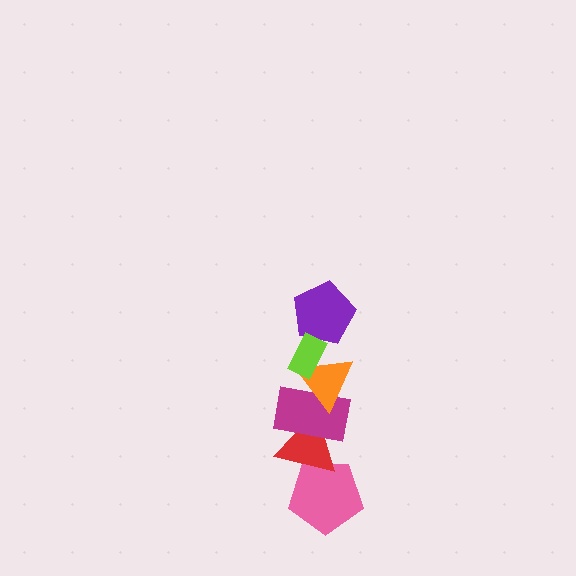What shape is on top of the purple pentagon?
The lime rectangle is on top of the purple pentagon.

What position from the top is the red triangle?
The red triangle is 5th from the top.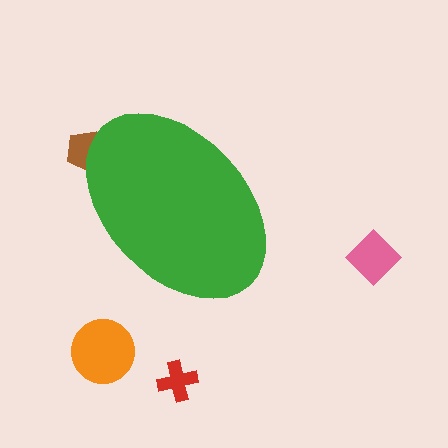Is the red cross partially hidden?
No, the red cross is fully visible.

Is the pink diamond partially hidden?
No, the pink diamond is fully visible.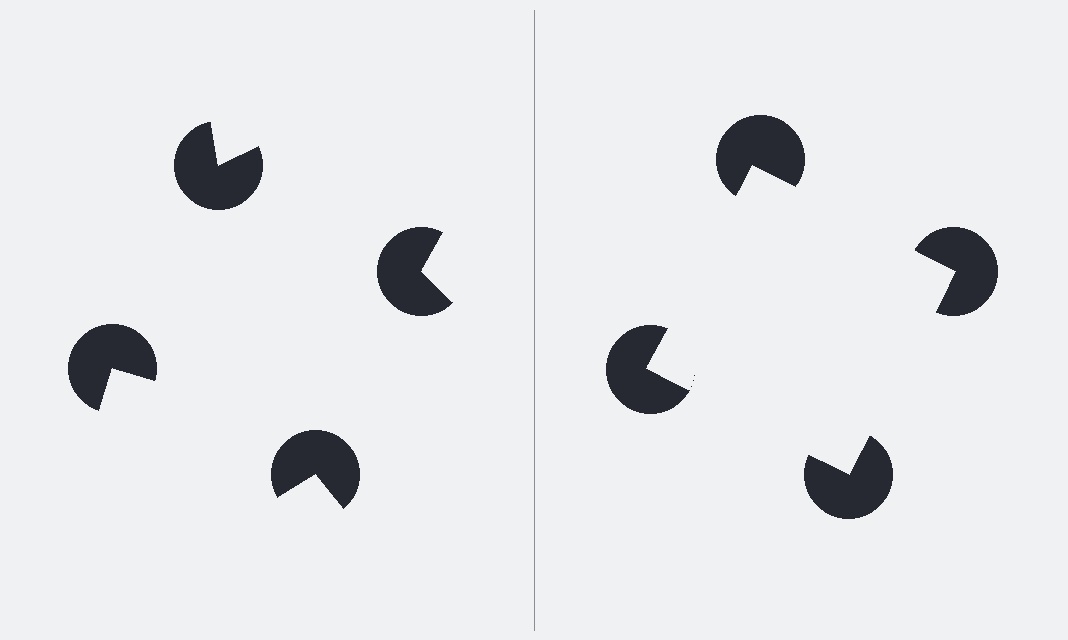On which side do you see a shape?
An illusory square appears on the right side. On the left side the wedge cuts are rotated, so no coherent shape forms.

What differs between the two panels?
The pac-man discs are positioned identically on both sides; only the wedge orientations differ. On the right they align to a square; on the left they are misaligned.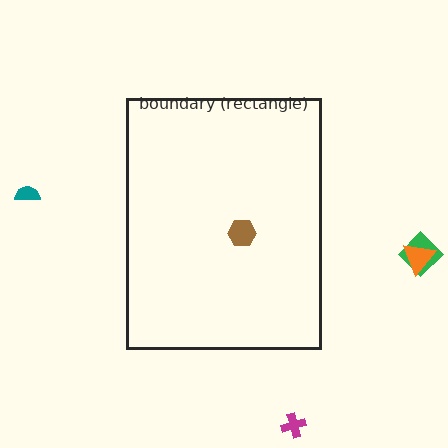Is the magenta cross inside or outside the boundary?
Outside.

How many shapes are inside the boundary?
1 inside, 4 outside.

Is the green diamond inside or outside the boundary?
Outside.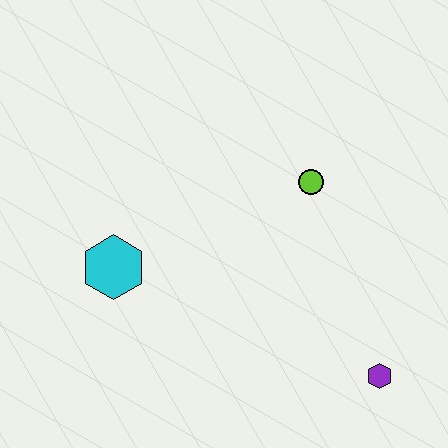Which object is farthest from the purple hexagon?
The cyan hexagon is farthest from the purple hexagon.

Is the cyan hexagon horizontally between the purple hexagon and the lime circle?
No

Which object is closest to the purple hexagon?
The lime circle is closest to the purple hexagon.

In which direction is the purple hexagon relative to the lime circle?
The purple hexagon is below the lime circle.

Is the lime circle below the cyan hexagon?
No